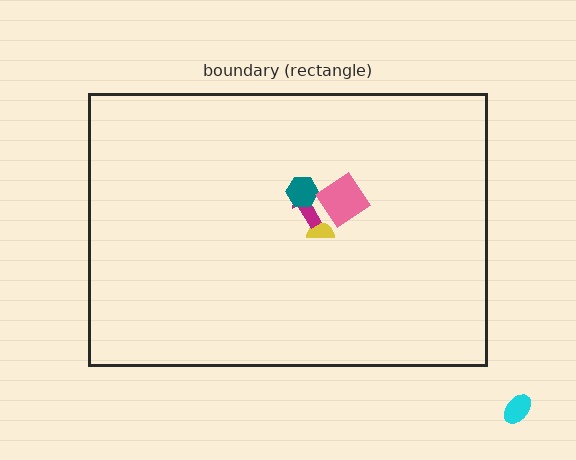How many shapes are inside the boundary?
4 inside, 1 outside.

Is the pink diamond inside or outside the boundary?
Inside.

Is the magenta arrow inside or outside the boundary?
Inside.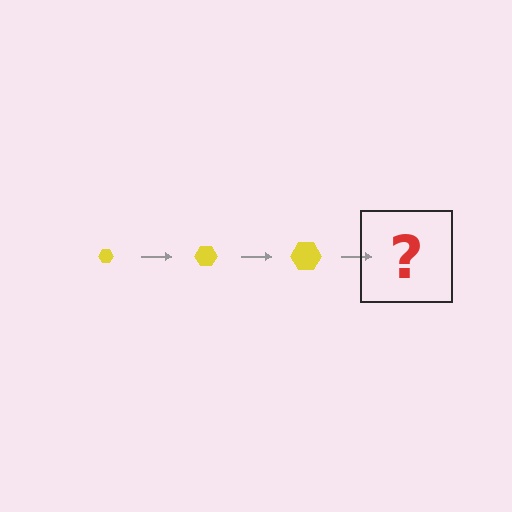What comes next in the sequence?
The next element should be a yellow hexagon, larger than the previous one.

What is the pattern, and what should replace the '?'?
The pattern is that the hexagon gets progressively larger each step. The '?' should be a yellow hexagon, larger than the previous one.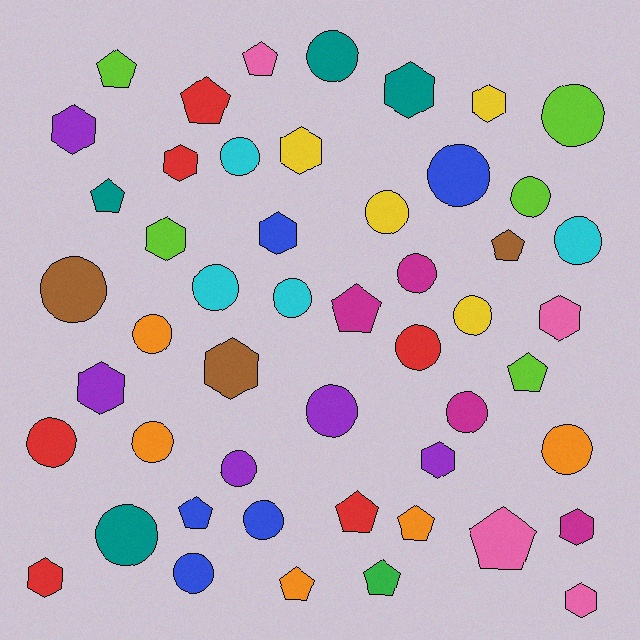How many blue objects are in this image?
There are 5 blue objects.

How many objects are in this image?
There are 50 objects.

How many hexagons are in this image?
There are 14 hexagons.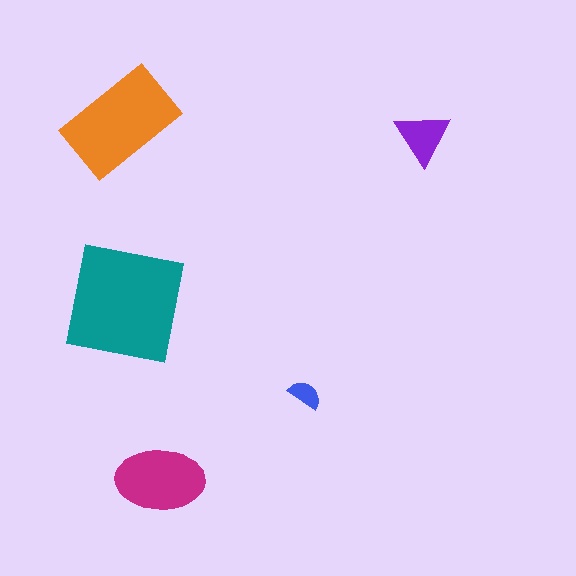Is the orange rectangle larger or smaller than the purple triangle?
Larger.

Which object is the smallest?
The blue semicircle.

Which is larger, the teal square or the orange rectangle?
The teal square.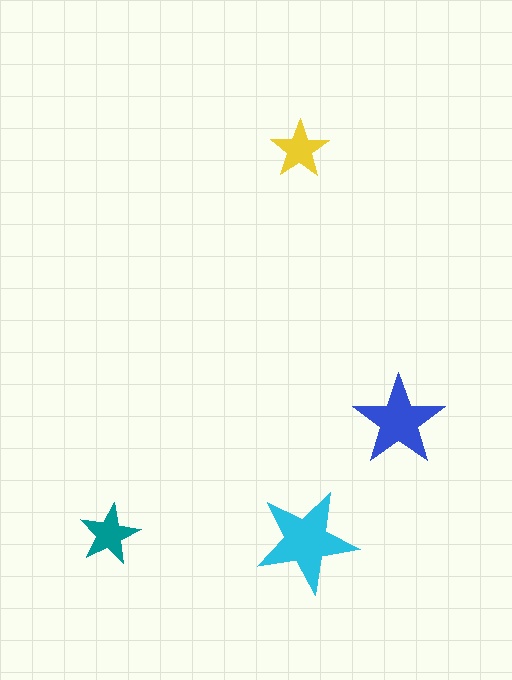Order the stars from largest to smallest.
the cyan one, the blue one, the teal one, the yellow one.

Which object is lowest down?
The cyan star is bottommost.